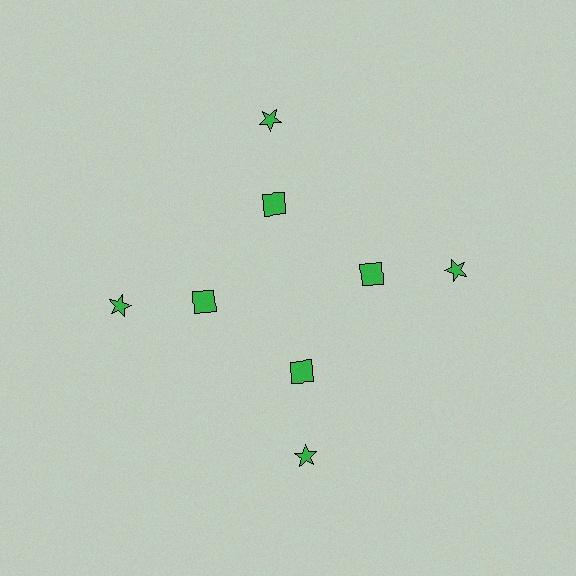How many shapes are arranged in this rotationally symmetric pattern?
There are 8 shapes, arranged in 4 groups of 2.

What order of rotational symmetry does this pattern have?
This pattern has 4-fold rotational symmetry.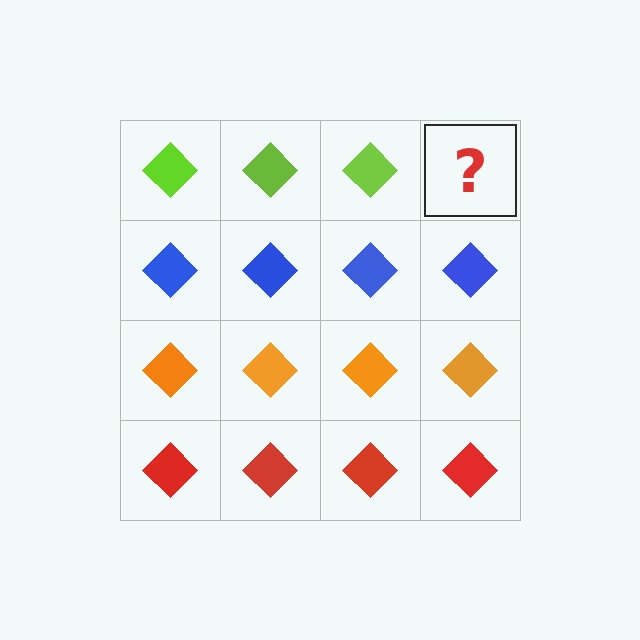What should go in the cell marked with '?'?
The missing cell should contain a lime diamond.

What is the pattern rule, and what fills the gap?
The rule is that each row has a consistent color. The gap should be filled with a lime diamond.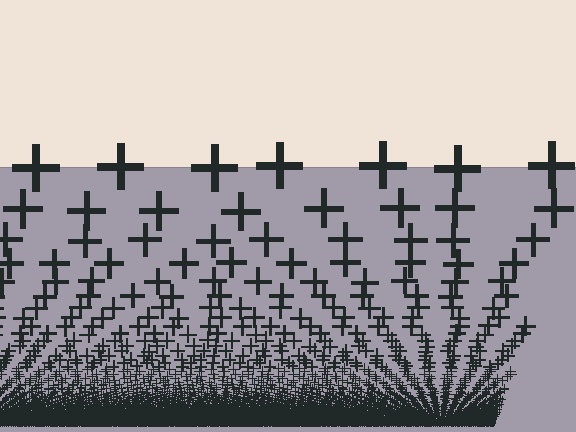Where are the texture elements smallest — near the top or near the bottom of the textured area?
Near the bottom.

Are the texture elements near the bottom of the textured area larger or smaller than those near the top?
Smaller. The gradient is inverted — elements near the bottom are smaller and denser.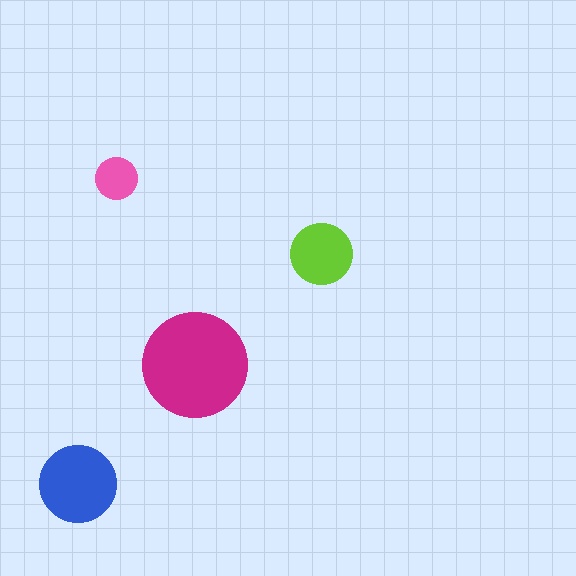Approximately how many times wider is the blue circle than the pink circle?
About 2 times wider.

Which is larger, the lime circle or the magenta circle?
The magenta one.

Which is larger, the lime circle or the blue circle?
The blue one.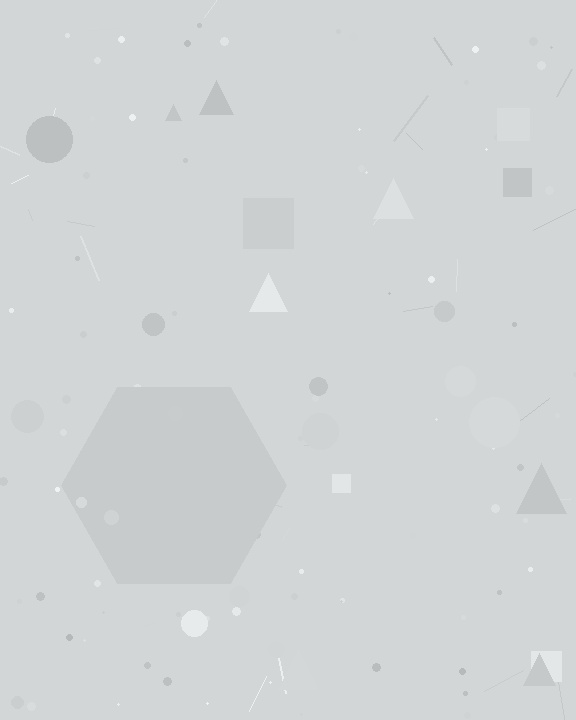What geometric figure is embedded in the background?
A hexagon is embedded in the background.